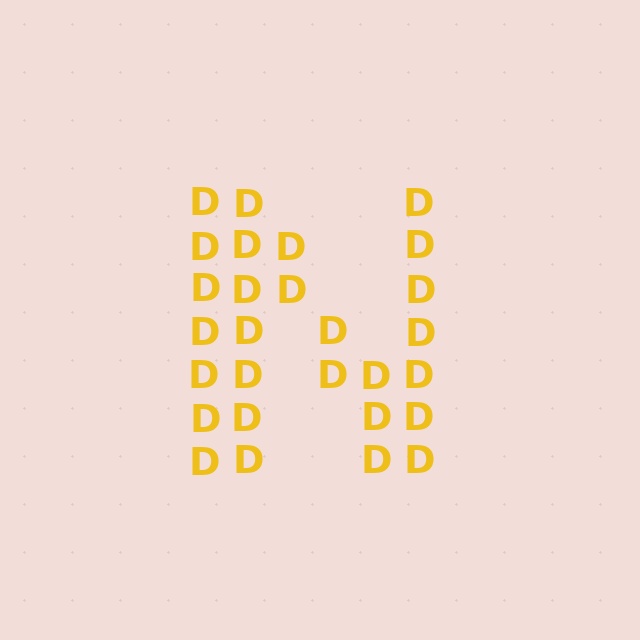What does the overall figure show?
The overall figure shows the letter N.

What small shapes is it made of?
It is made of small letter D's.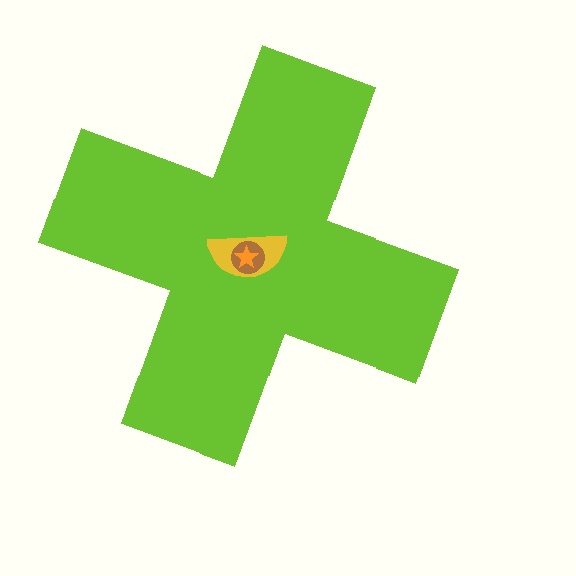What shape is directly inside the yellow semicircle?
The brown circle.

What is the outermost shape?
The lime cross.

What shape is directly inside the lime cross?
The yellow semicircle.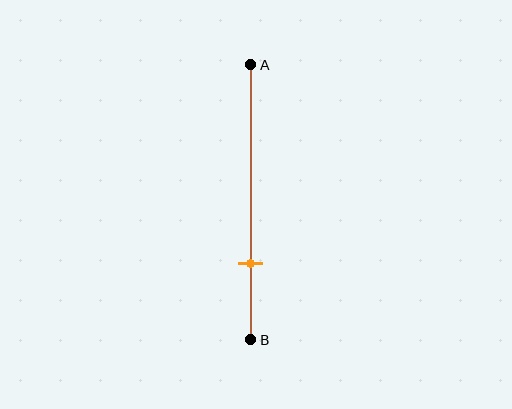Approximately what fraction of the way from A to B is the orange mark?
The orange mark is approximately 70% of the way from A to B.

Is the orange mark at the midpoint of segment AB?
No, the mark is at about 70% from A, not at the 50% midpoint.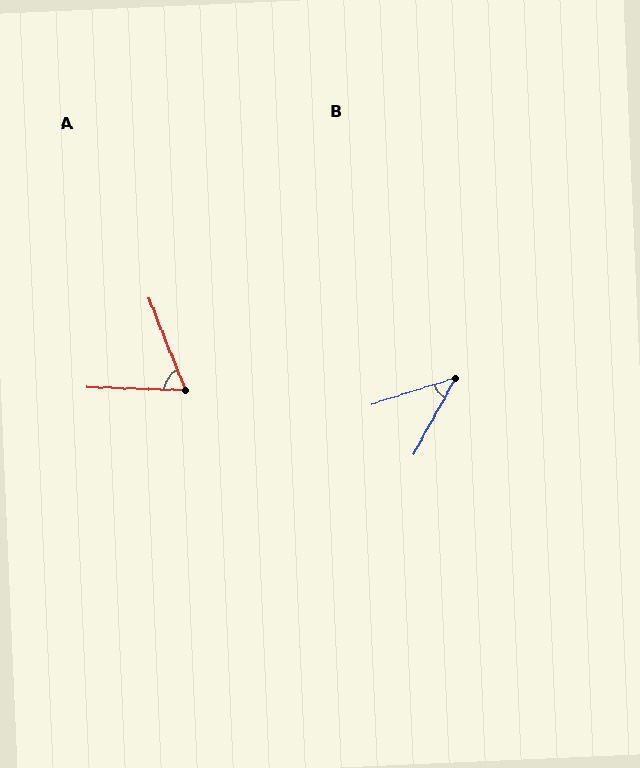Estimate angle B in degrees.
Approximately 44 degrees.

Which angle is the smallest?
B, at approximately 44 degrees.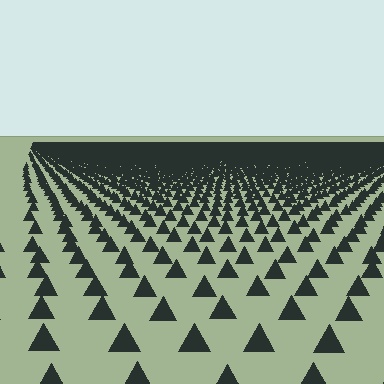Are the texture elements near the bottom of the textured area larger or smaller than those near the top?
Larger. Near the bottom, elements are closer to the viewer and appear at a bigger on-screen size.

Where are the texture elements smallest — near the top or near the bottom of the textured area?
Near the top.